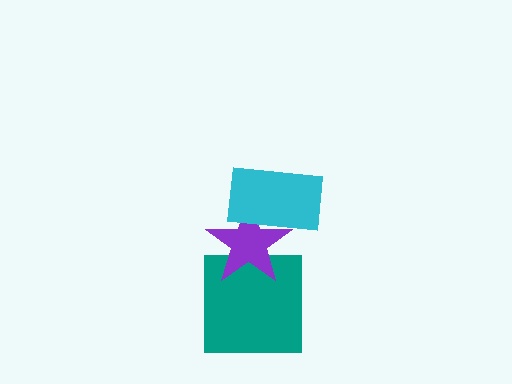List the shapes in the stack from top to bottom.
From top to bottom: the cyan rectangle, the purple star, the teal square.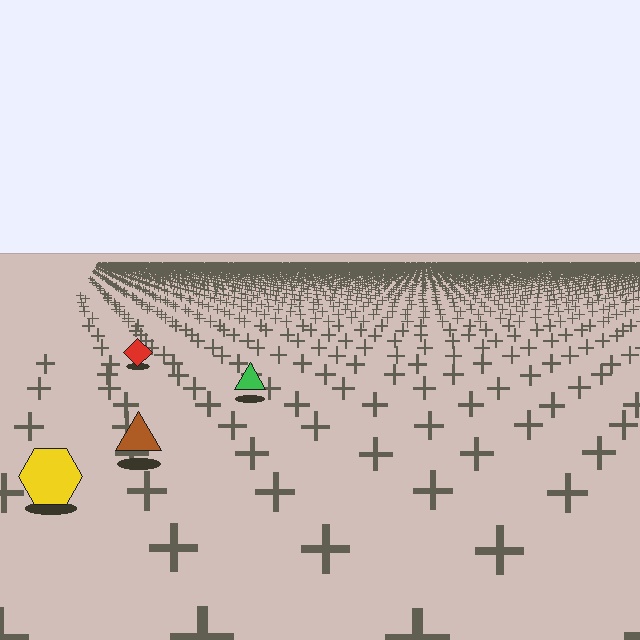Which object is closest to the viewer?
The yellow hexagon is closest. The texture marks near it are larger and more spread out.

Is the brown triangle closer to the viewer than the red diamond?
Yes. The brown triangle is closer — you can tell from the texture gradient: the ground texture is coarser near it.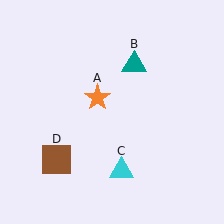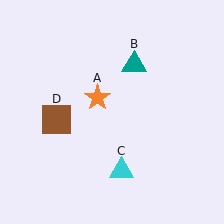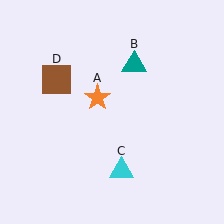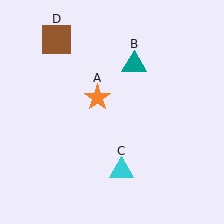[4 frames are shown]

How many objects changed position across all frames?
1 object changed position: brown square (object D).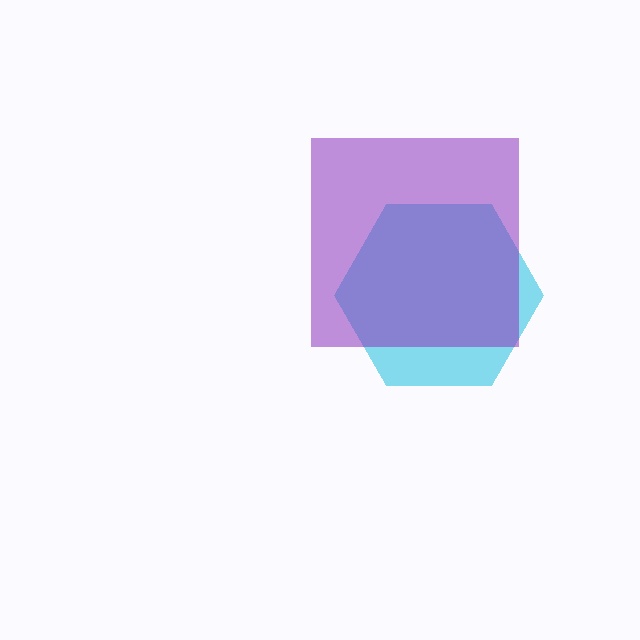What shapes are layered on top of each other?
The layered shapes are: a cyan hexagon, a purple square.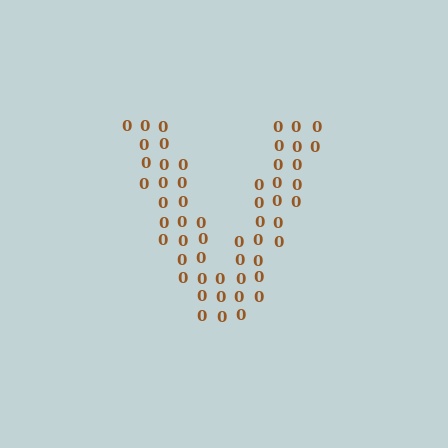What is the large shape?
The large shape is the letter V.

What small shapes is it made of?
It is made of small digit 0's.